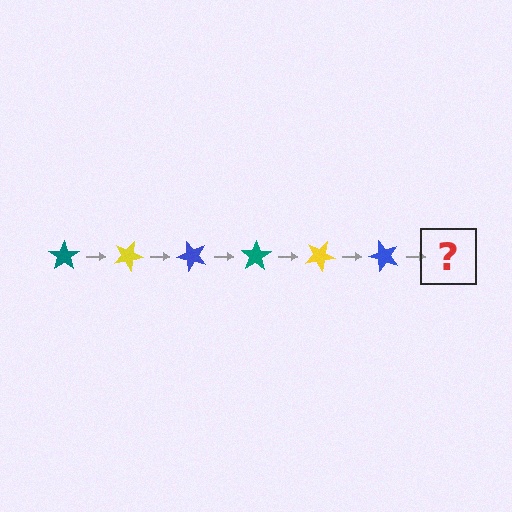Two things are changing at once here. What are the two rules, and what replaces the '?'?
The two rules are that it rotates 25 degrees each step and the color cycles through teal, yellow, and blue. The '?' should be a teal star, rotated 150 degrees from the start.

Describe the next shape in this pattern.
It should be a teal star, rotated 150 degrees from the start.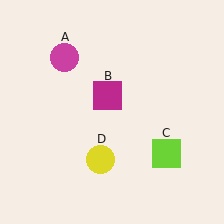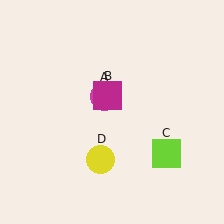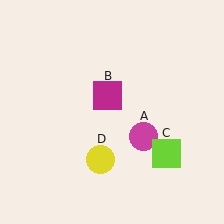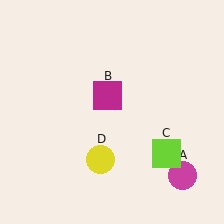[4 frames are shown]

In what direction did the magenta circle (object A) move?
The magenta circle (object A) moved down and to the right.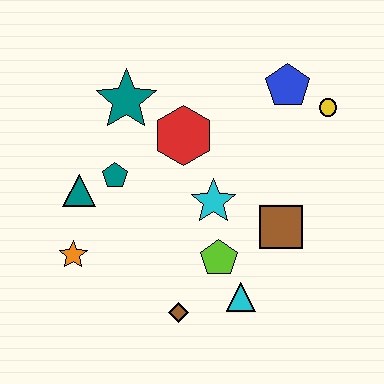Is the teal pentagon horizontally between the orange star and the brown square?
Yes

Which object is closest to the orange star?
The teal triangle is closest to the orange star.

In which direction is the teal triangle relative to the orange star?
The teal triangle is above the orange star.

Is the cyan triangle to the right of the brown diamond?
Yes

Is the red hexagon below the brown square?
No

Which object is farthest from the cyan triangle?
The teal star is farthest from the cyan triangle.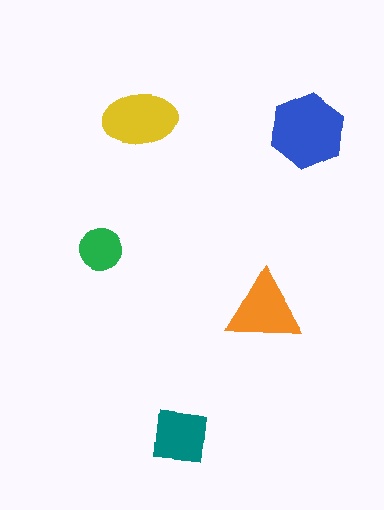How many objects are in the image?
There are 5 objects in the image.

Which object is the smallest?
The green circle.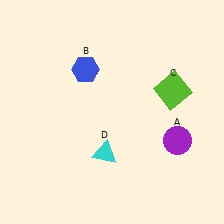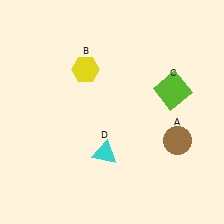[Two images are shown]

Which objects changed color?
A changed from purple to brown. B changed from blue to yellow.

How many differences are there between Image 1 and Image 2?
There are 2 differences between the two images.